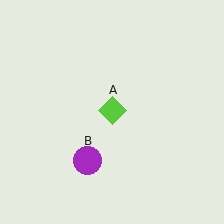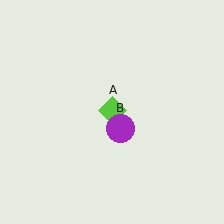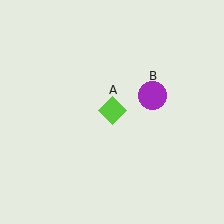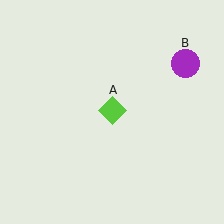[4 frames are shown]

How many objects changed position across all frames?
1 object changed position: purple circle (object B).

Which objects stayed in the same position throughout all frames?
Lime diamond (object A) remained stationary.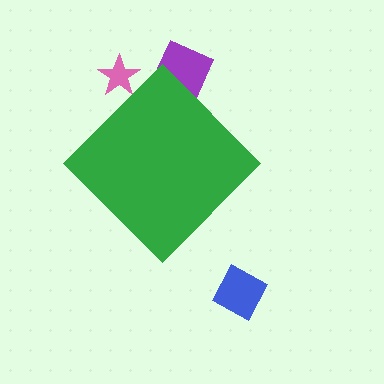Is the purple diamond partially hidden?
Yes, the purple diamond is partially hidden behind the green diamond.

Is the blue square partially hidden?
No, the blue square is fully visible.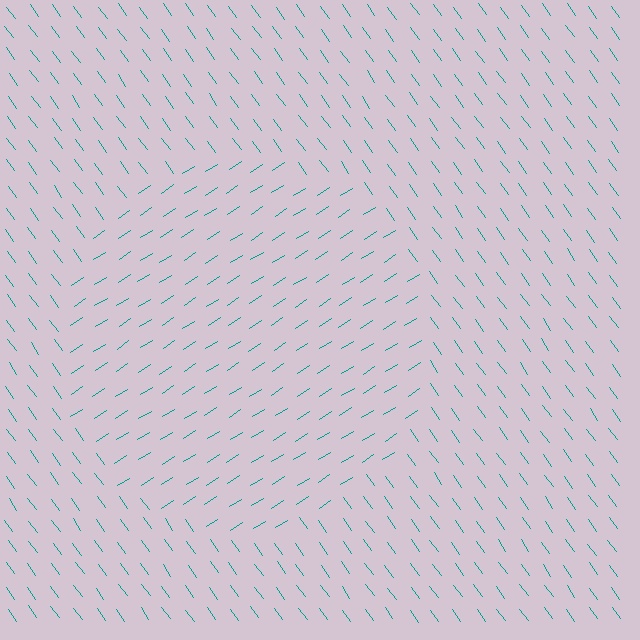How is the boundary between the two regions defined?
The boundary is defined purely by a change in line orientation (approximately 87 degrees difference). All lines are the same color and thickness.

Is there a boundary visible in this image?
Yes, there is a texture boundary formed by a change in line orientation.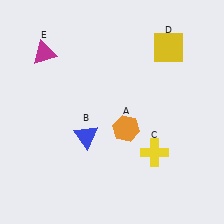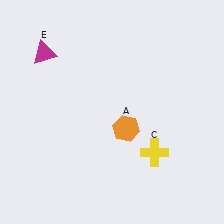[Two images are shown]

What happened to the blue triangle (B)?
The blue triangle (B) was removed in Image 2. It was in the bottom-left area of Image 1.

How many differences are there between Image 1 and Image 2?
There are 2 differences between the two images.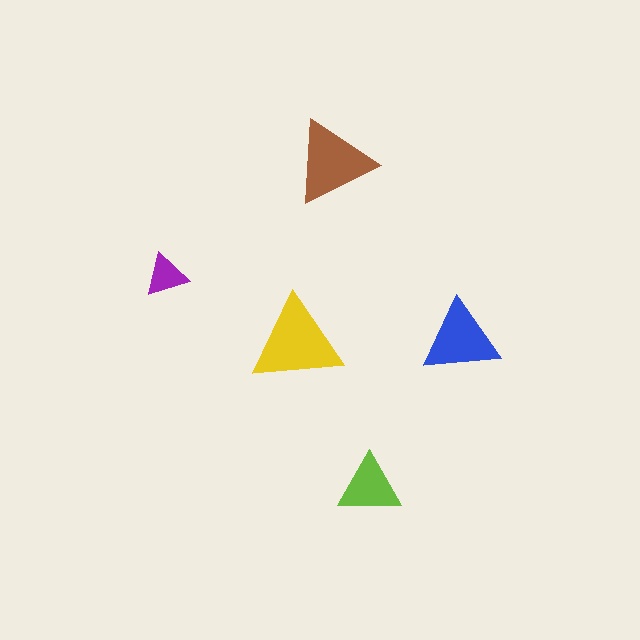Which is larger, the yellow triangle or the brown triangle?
The yellow one.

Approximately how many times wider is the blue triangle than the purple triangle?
About 2 times wider.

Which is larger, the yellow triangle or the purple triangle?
The yellow one.